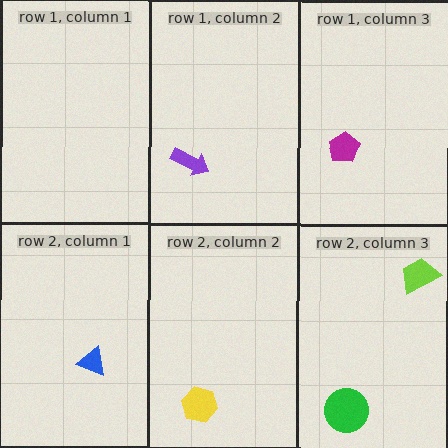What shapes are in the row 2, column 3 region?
The green circle, the lime trapezoid.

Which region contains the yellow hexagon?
The row 2, column 2 region.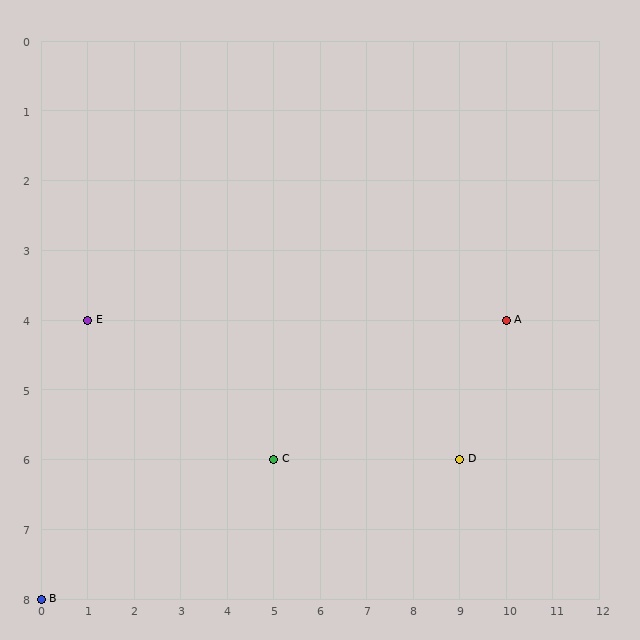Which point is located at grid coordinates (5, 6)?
Point C is at (5, 6).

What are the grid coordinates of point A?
Point A is at grid coordinates (10, 4).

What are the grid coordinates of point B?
Point B is at grid coordinates (0, 8).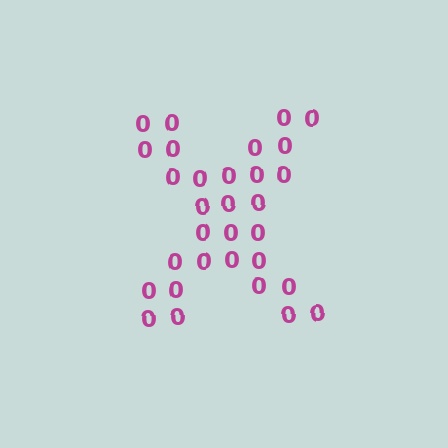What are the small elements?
The small elements are digit 0's.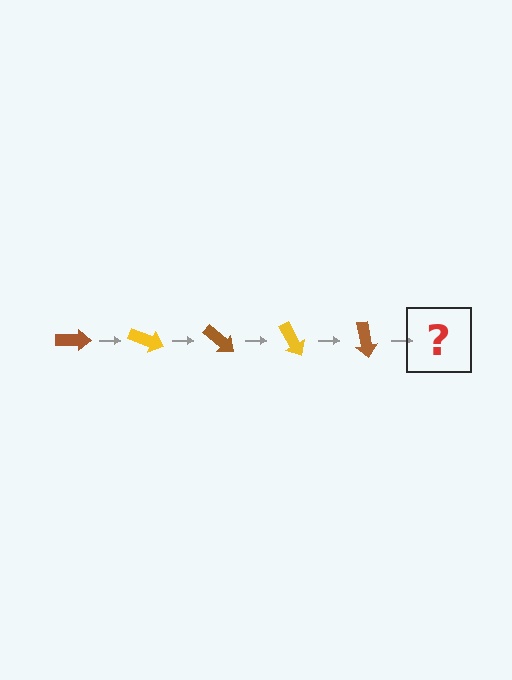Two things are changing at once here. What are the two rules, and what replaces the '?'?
The two rules are that it rotates 20 degrees each step and the color cycles through brown and yellow. The '?' should be a yellow arrow, rotated 100 degrees from the start.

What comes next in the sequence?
The next element should be a yellow arrow, rotated 100 degrees from the start.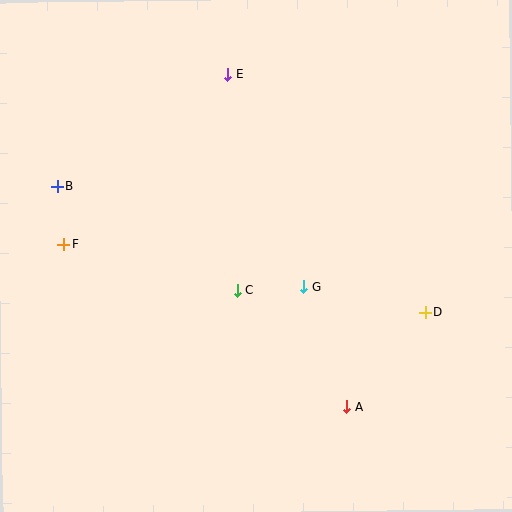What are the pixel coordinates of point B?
Point B is at (57, 187).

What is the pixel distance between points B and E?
The distance between B and E is 204 pixels.